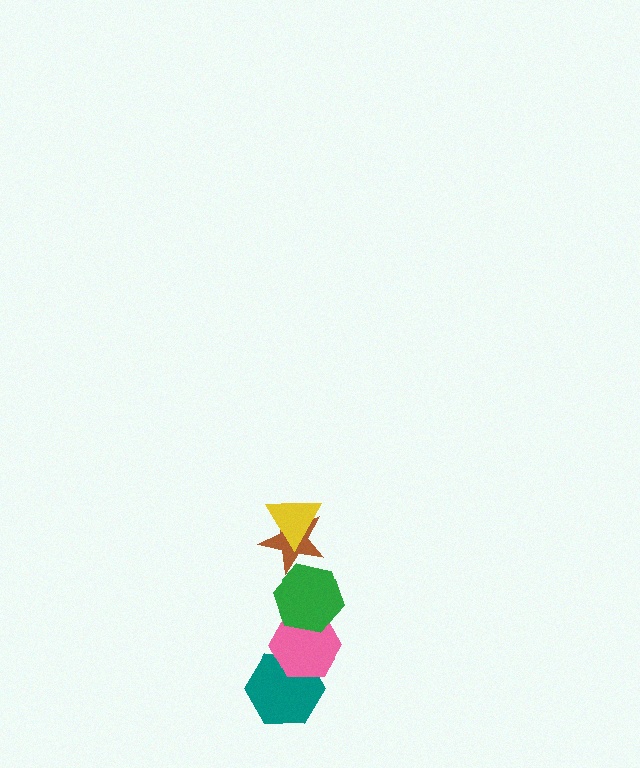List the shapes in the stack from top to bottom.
From top to bottom: the yellow triangle, the brown star, the green hexagon, the pink hexagon, the teal hexagon.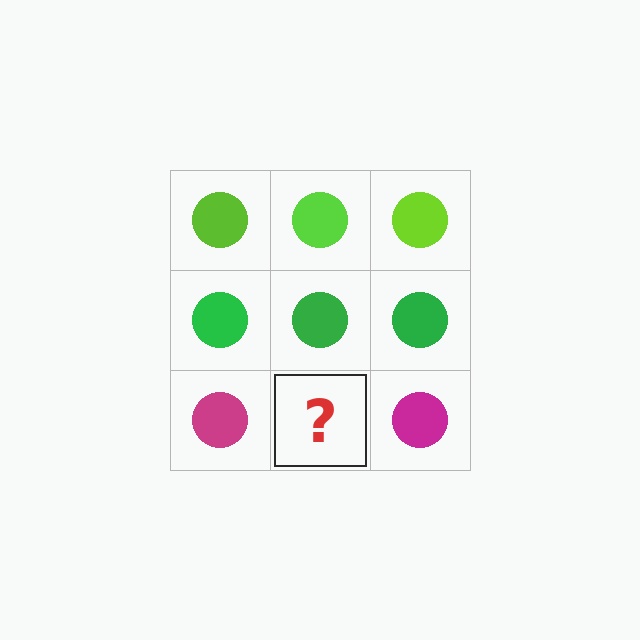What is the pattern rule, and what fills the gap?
The rule is that each row has a consistent color. The gap should be filled with a magenta circle.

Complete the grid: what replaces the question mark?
The question mark should be replaced with a magenta circle.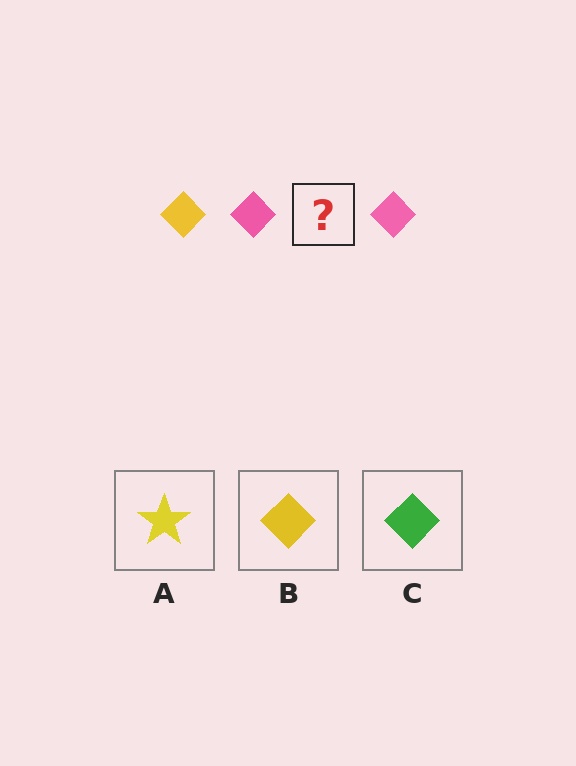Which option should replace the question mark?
Option B.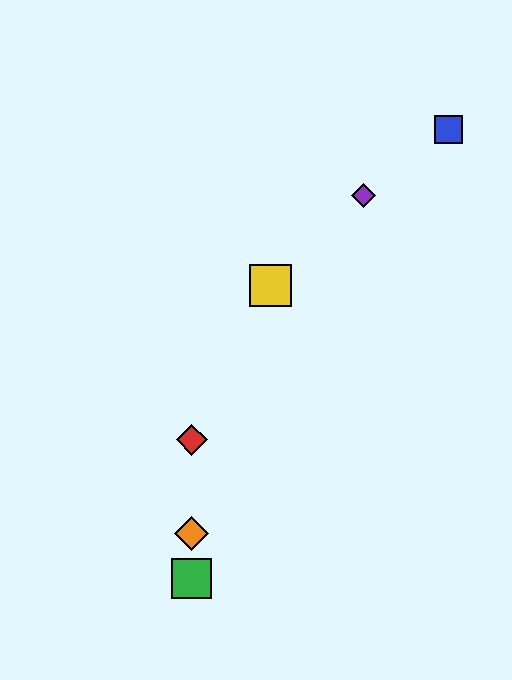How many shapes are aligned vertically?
3 shapes (the red diamond, the green square, the orange diamond) are aligned vertically.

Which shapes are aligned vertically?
The red diamond, the green square, the orange diamond are aligned vertically.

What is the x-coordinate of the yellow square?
The yellow square is at x≈270.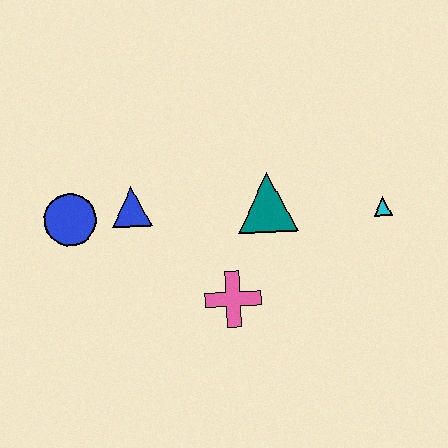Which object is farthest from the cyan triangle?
The blue circle is farthest from the cyan triangle.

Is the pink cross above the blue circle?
No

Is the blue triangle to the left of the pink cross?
Yes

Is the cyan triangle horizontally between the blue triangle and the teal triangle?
No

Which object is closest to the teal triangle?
The pink cross is closest to the teal triangle.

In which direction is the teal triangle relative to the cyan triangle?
The teal triangle is to the left of the cyan triangle.